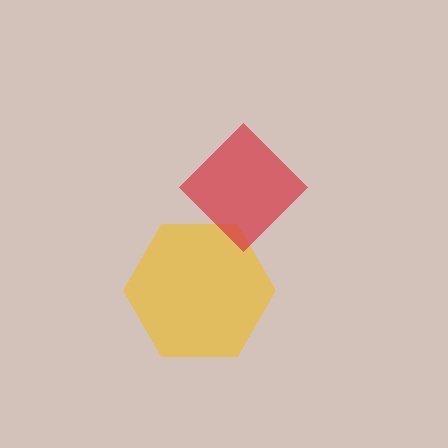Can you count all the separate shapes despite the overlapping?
Yes, there are 2 separate shapes.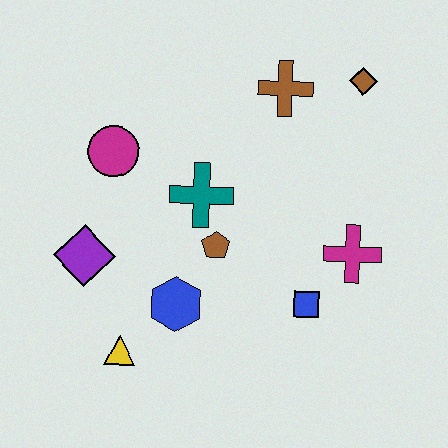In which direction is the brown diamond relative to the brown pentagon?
The brown diamond is above the brown pentagon.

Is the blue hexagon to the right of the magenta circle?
Yes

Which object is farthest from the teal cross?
The brown diamond is farthest from the teal cross.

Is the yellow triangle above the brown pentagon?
No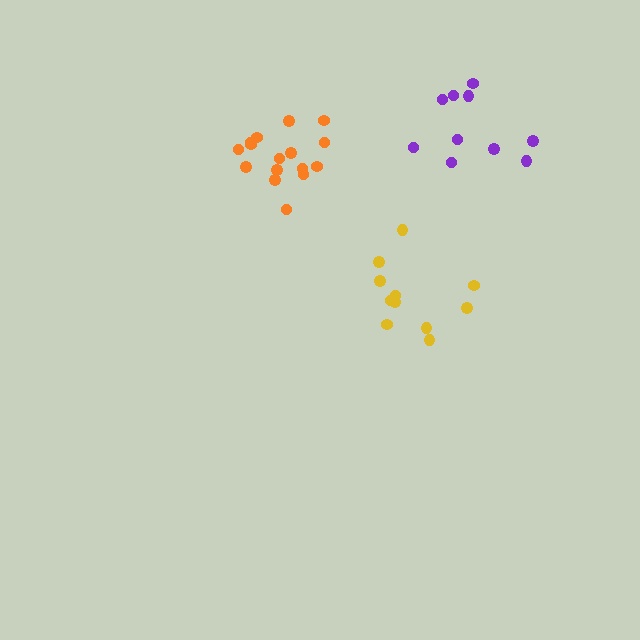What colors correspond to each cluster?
The clusters are colored: yellow, orange, purple.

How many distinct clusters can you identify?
There are 3 distinct clusters.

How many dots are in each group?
Group 1: 11 dots, Group 2: 16 dots, Group 3: 10 dots (37 total).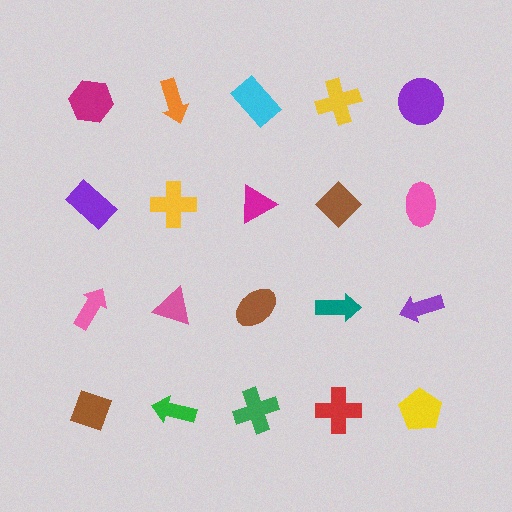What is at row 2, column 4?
A brown diamond.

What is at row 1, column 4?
A yellow cross.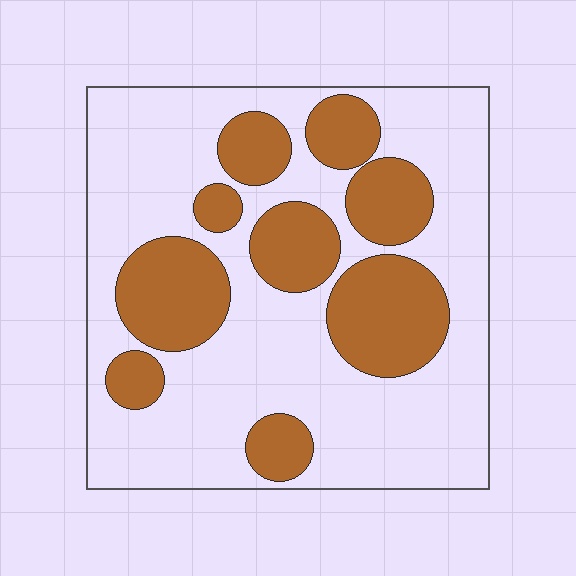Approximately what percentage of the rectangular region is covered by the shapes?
Approximately 30%.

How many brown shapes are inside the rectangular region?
9.